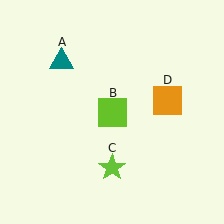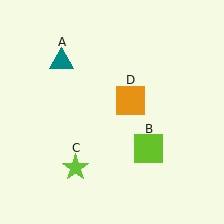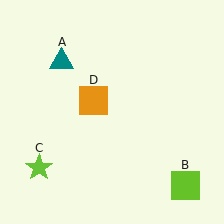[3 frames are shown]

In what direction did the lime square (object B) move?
The lime square (object B) moved down and to the right.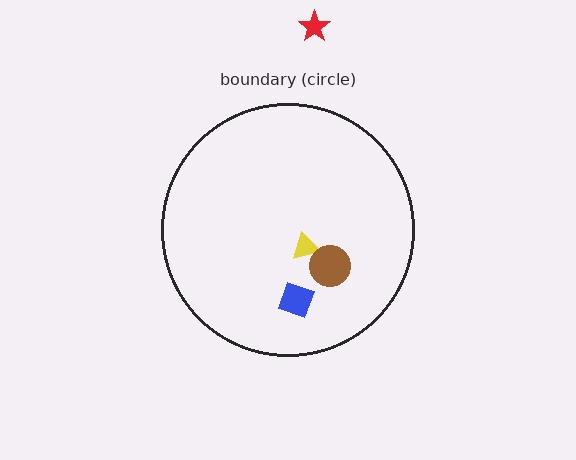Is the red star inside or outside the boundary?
Outside.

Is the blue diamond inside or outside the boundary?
Inside.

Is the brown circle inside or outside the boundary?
Inside.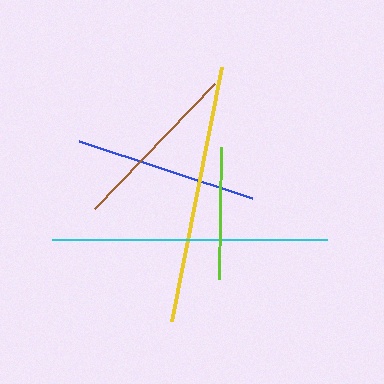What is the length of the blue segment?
The blue segment is approximately 182 pixels long.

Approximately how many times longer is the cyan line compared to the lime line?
The cyan line is approximately 2.1 times the length of the lime line.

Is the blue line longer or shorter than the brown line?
The blue line is longer than the brown line.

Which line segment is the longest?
The cyan line is the longest at approximately 275 pixels.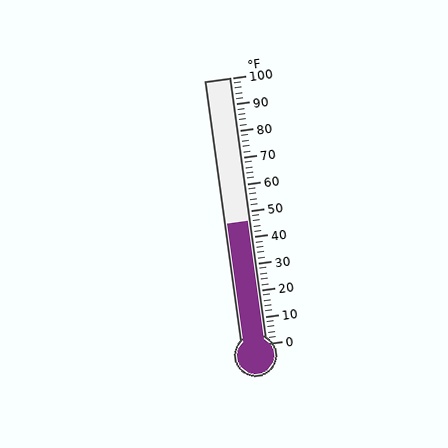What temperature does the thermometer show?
The thermometer shows approximately 46°F.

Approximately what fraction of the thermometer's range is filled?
The thermometer is filled to approximately 45% of its range.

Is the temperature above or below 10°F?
The temperature is above 10°F.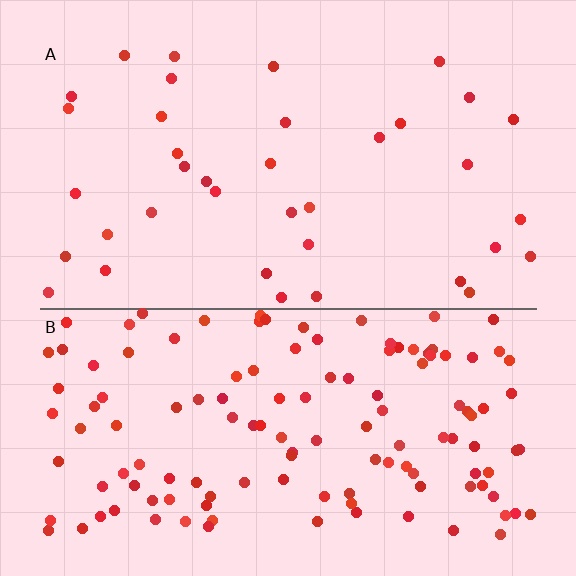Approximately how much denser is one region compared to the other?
Approximately 3.6× — region B over region A.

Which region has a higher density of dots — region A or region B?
B (the bottom).